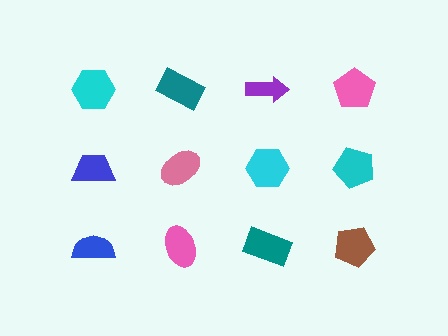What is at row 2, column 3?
A cyan hexagon.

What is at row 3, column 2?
A pink ellipse.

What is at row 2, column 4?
A cyan pentagon.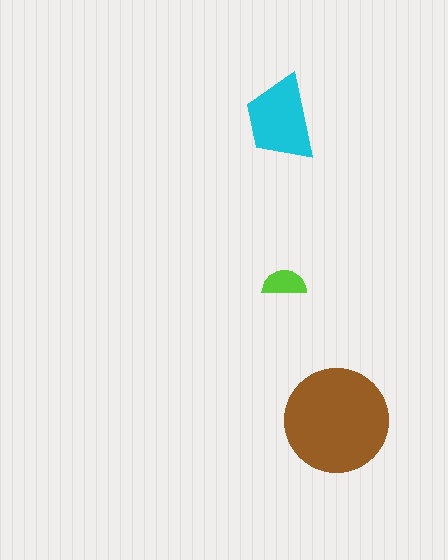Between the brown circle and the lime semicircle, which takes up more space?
The brown circle.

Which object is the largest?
The brown circle.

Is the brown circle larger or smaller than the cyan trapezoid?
Larger.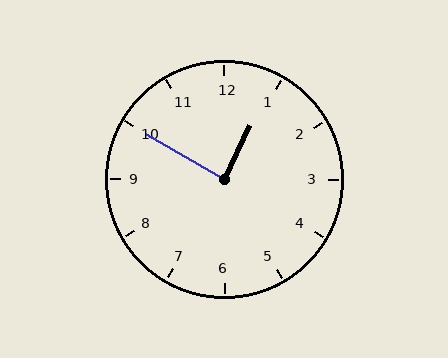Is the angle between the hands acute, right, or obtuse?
It is right.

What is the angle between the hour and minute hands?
Approximately 85 degrees.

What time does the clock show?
12:50.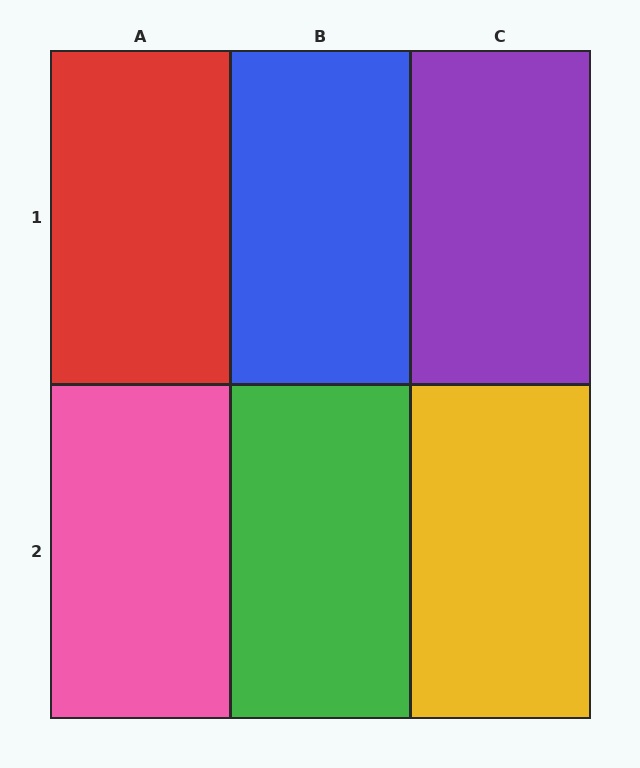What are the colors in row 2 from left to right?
Pink, green, yellow.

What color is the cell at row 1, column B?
Blue.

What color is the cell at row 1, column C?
Purple.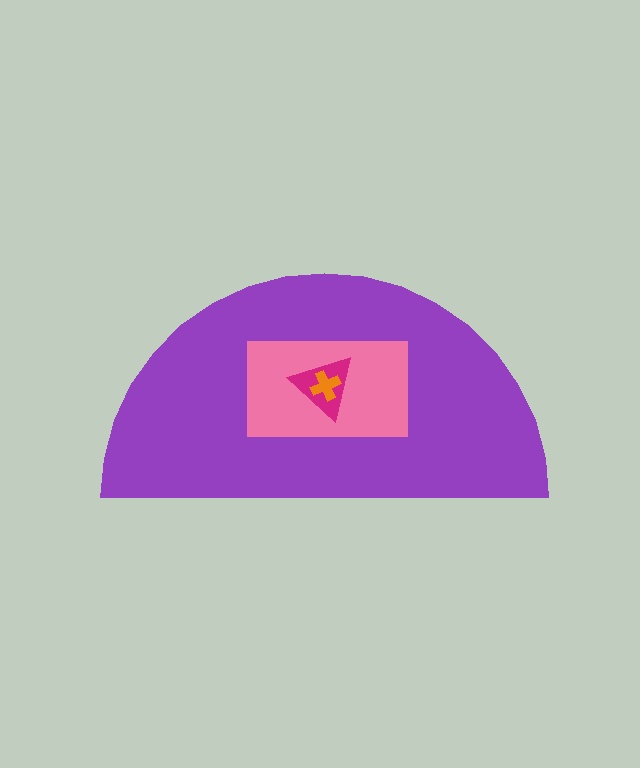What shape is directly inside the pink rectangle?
The magenta triangle.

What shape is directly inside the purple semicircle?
The pink rectangle.